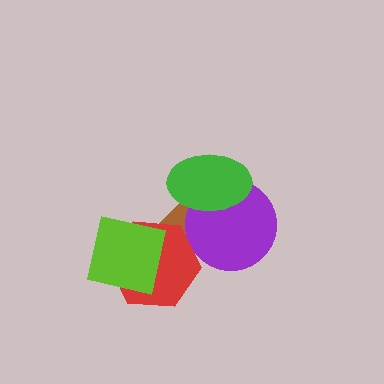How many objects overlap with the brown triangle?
3 objects overlap with the brown triangle.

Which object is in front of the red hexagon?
The lime square is in front of the red hexagon.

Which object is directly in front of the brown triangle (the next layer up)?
The purple circle is directly in front of the brown triangle.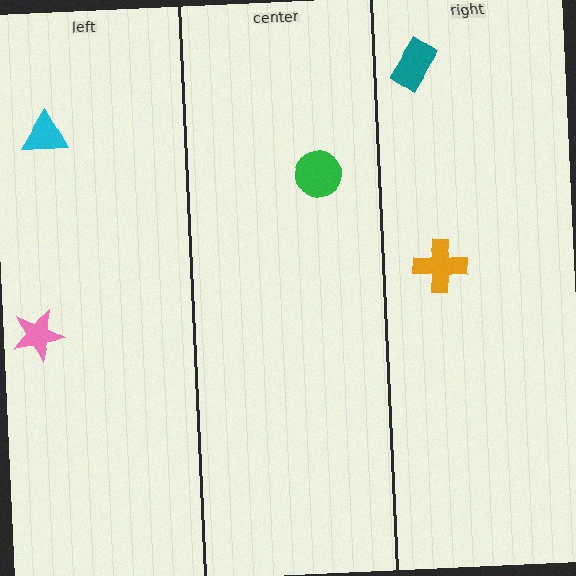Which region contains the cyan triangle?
The left region.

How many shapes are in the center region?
1.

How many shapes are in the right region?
2.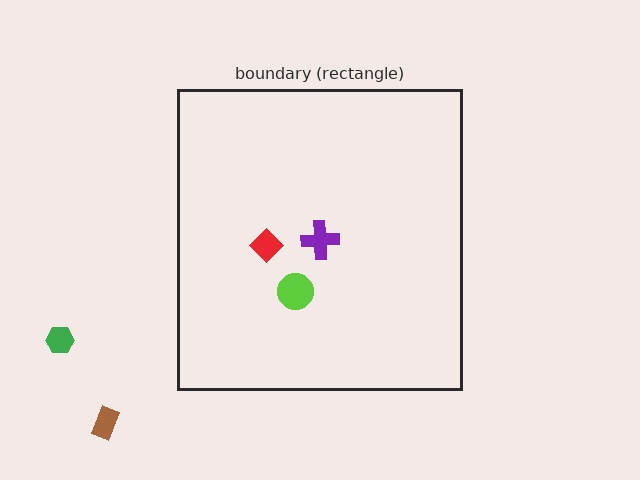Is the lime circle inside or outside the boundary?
Inside.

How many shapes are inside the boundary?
3 inside, 2 outside.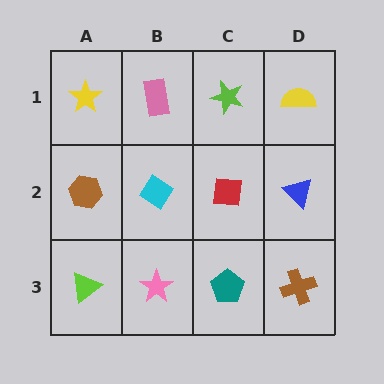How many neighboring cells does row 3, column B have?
3.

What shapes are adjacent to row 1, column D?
A blue triangle (row 2, column D), a lime star (row 1, column C).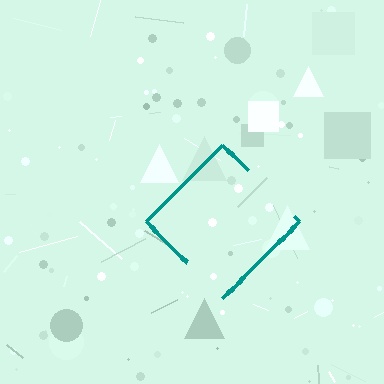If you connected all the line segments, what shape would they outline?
They would outline a diamond.